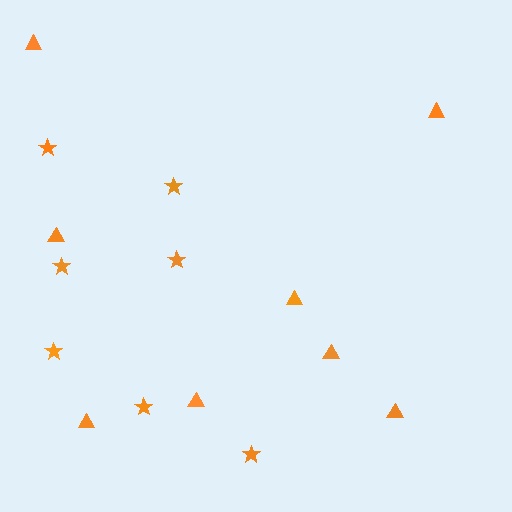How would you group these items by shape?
There are 2 groups: one group of stars (7) and one group of triangles (8).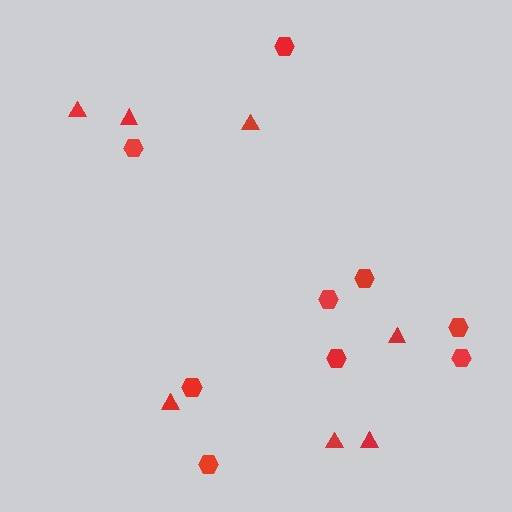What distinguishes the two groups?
There are 2 groups: one group of triangles (7) and one group of hexagons (9).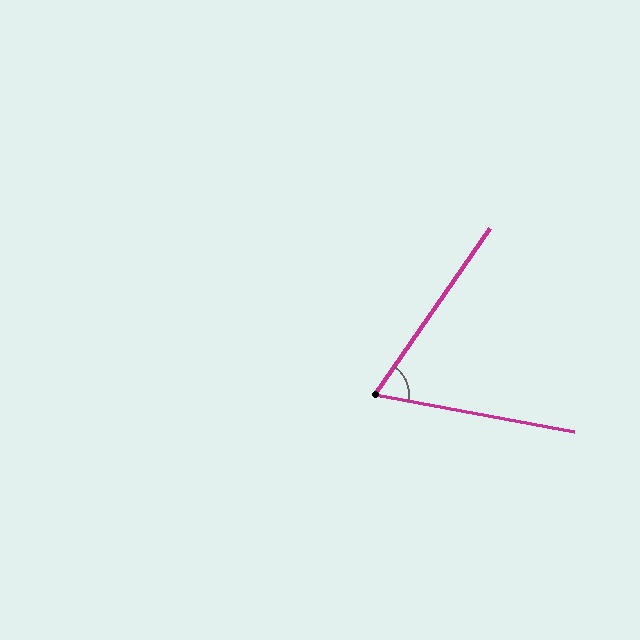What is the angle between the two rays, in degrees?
Approximately 66 degrees.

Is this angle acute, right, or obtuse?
It is acute.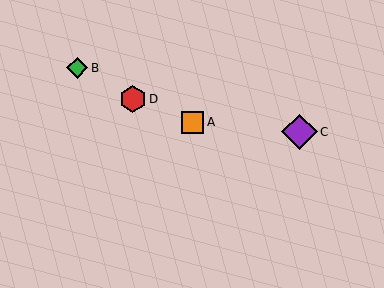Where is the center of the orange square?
The center of the orange square is at (193, 122).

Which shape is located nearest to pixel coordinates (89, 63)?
The green diamond (labeled B) at (77, 68) is nearest to that location.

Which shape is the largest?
The purple diamond (labeled C) is the largest.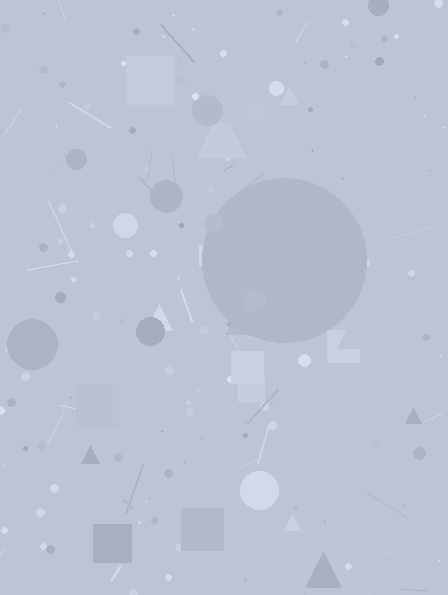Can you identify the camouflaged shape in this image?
The camouflaged shape is a circle.